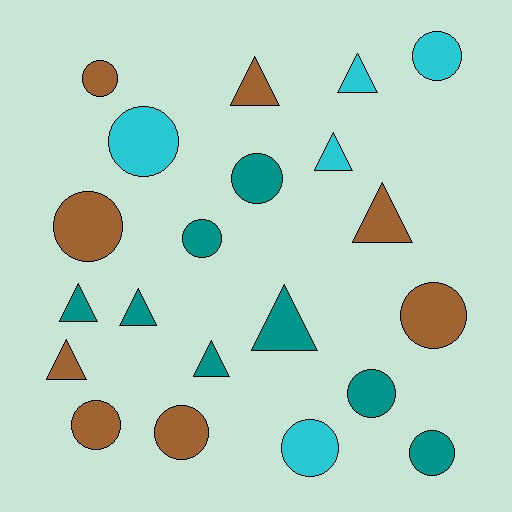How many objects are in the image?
There are 21 objects.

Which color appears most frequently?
Brown, with 8 objects.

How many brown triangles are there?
There are 3 brown triangles.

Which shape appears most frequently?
Circle, with 12 objects.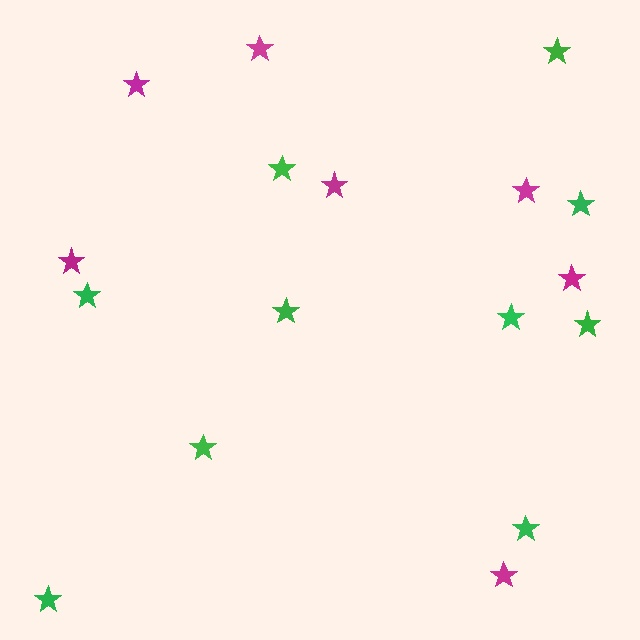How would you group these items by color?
There are 2 groups: one group of green stars (10) and one group of magenta stars (7).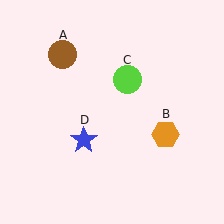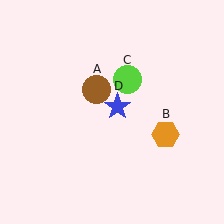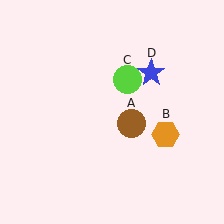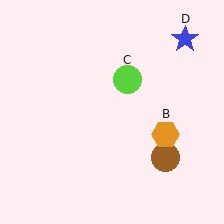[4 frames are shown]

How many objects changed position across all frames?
2 objects changed position: brown circle (object A), blue star (object D).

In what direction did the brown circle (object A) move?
The brown circle (object A) moved down and to the right.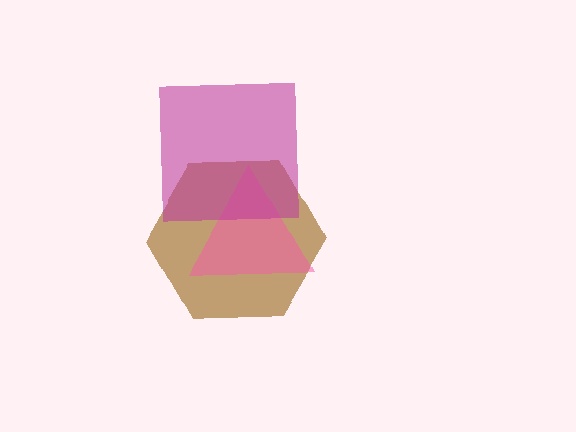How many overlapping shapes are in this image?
There are 3 overlapping shapes in the image.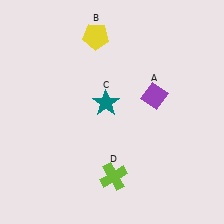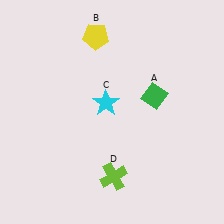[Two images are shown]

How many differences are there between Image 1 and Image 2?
There are 2 differences between the two images.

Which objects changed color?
A changed from purple to green. C changed from teal to cyan.